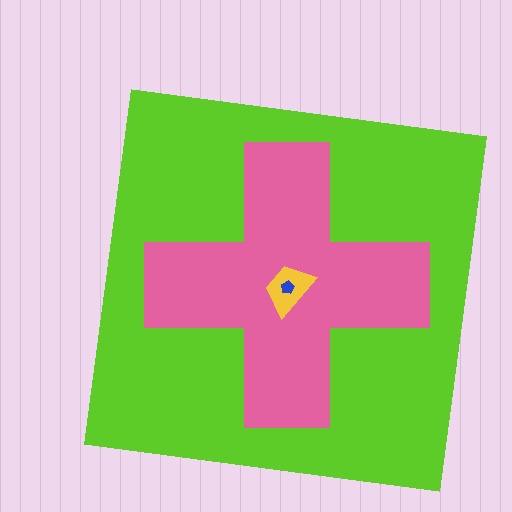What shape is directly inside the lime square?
The pink cross.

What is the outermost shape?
The lime square.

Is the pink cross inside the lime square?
Yes.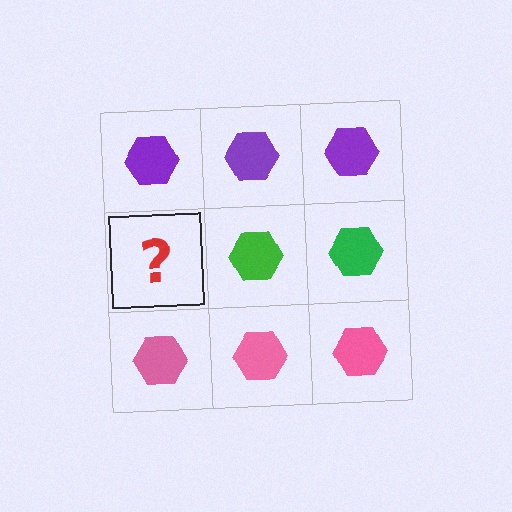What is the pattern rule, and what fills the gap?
The rule is that each row has a consistent color. The gap should be filled with a green hexagon.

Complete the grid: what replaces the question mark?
The question mark should be replaced with a green hexagon.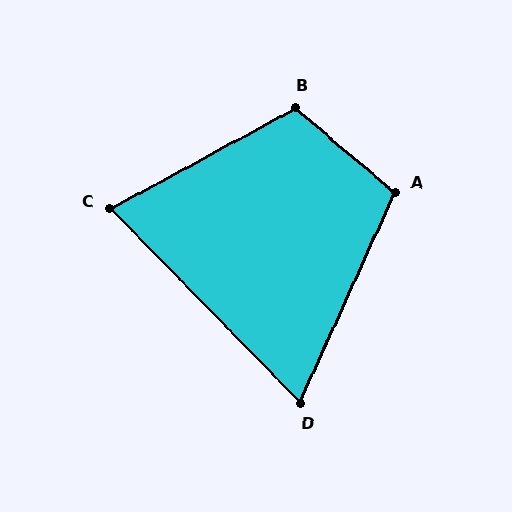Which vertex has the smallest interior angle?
D, at approximately 69 degrees.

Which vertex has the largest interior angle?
B, at approximately 111 degrees.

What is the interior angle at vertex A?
Approximately 106 degrees (obtuse).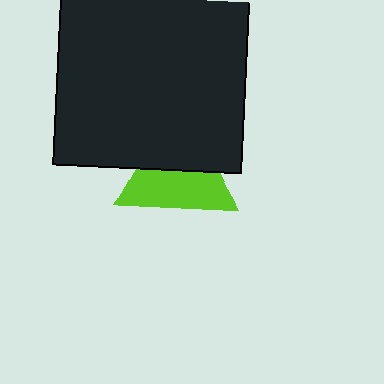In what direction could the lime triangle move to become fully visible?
The lime triangle could move down. That would shift it out from behind the black square entirely.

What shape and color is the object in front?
The object in front is a black square.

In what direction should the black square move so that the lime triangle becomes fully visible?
The black square should move up. That is the shortest direction to clear the overlap and leave the lime triangle fully visible.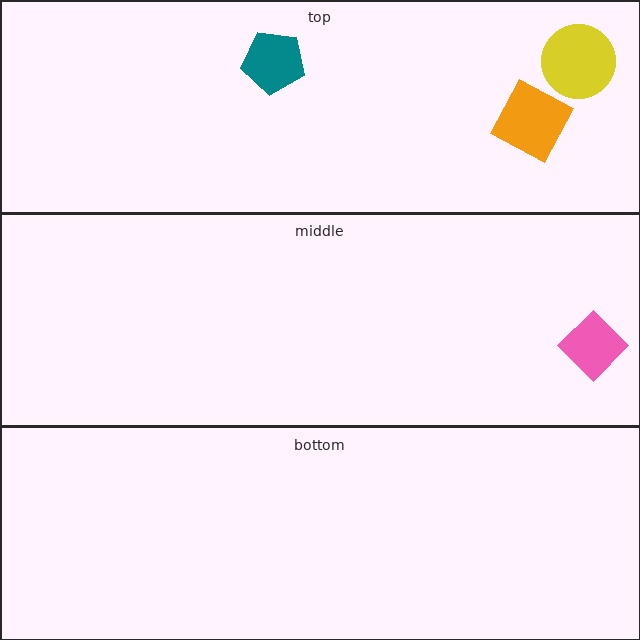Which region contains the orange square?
The top region.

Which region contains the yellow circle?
The top region.